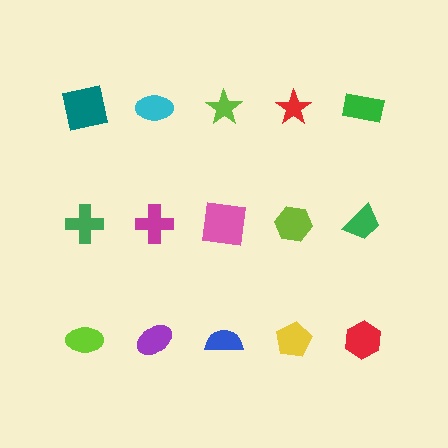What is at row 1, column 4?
A red star.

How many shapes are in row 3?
5 shapes.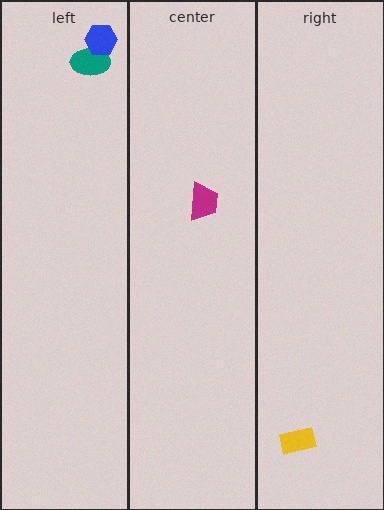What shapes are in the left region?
The teal ellipse, the blue hexagon.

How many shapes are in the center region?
1.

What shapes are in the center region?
The magenta trapezoid.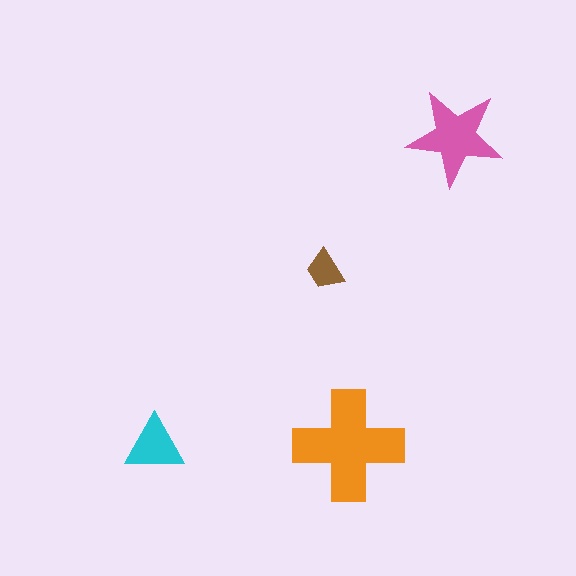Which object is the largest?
The orange cross.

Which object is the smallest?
The brown trapezoid.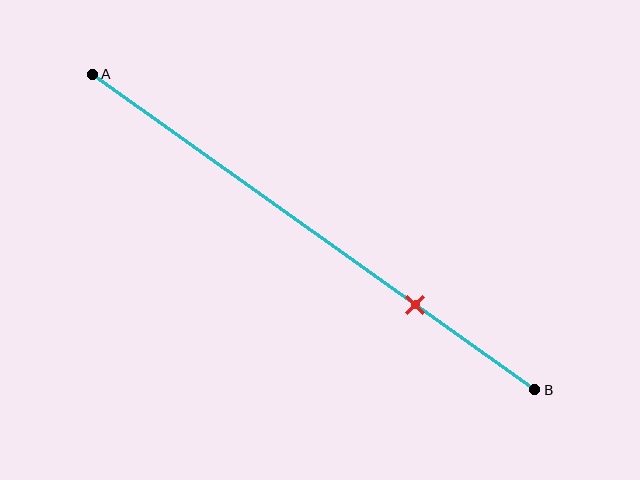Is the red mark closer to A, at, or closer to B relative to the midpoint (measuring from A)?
The red mark is closer to point B than the midpoint of segment AB.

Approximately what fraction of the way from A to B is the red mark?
The red mark is approximately 75% of the way from A to B.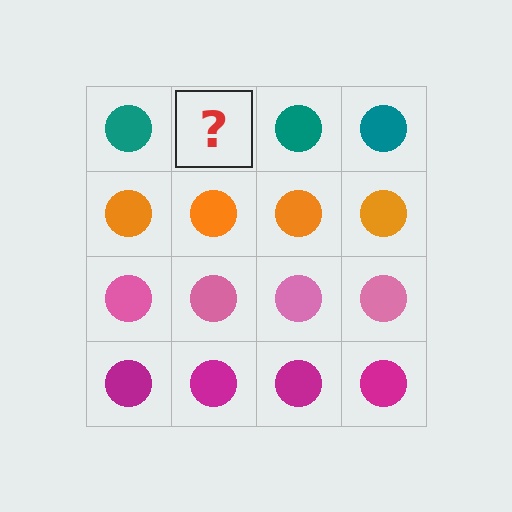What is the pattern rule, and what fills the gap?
The rule is that each row has a consistent color. The gap should be filled with a teal circle.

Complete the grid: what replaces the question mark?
The question mark should be replaced with a teal circle.